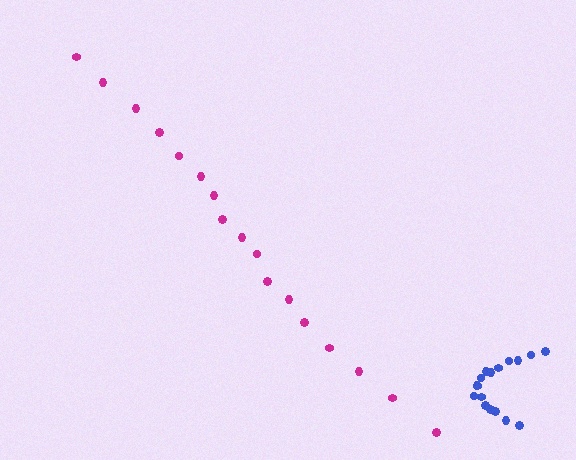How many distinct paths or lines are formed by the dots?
There are 2 distinct paths.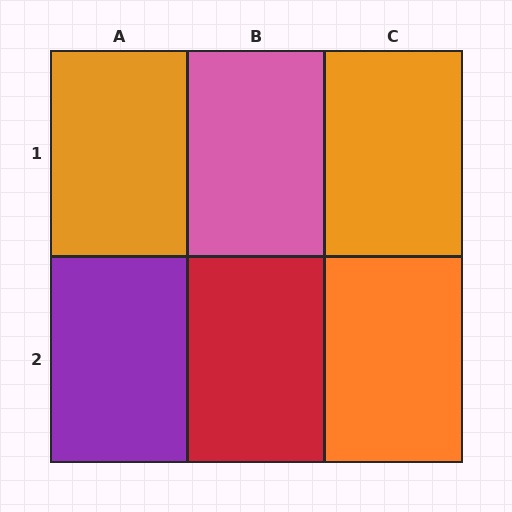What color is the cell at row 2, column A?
Purple.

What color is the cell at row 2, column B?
Red.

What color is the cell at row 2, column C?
Orange.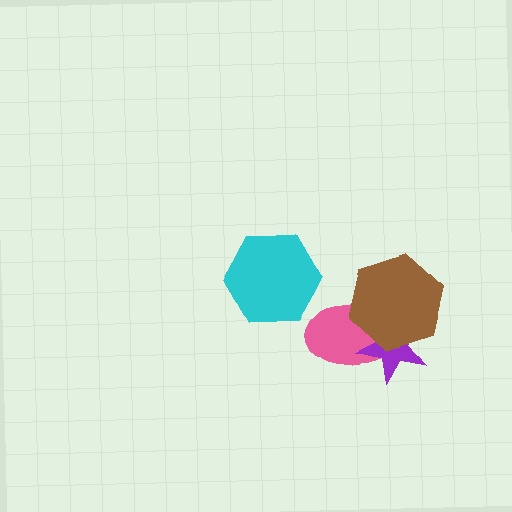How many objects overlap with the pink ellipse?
2 objects overlap with the pink ellipse.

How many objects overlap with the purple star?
2 objects overlap with the purple star.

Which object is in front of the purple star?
The brown hexagon is in front of the purple star.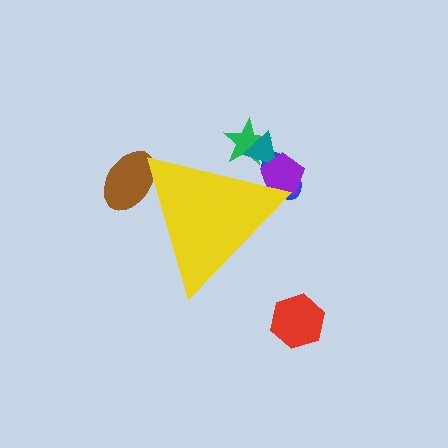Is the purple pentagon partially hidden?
Yes, the purple pentagon is partially hidden behind the yellow triangle.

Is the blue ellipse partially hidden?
Yes, the blue ellipse is partially hidden behind the yellow triangle.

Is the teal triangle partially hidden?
Yes, the teal triangle is partially hidden behind the yellow triangle.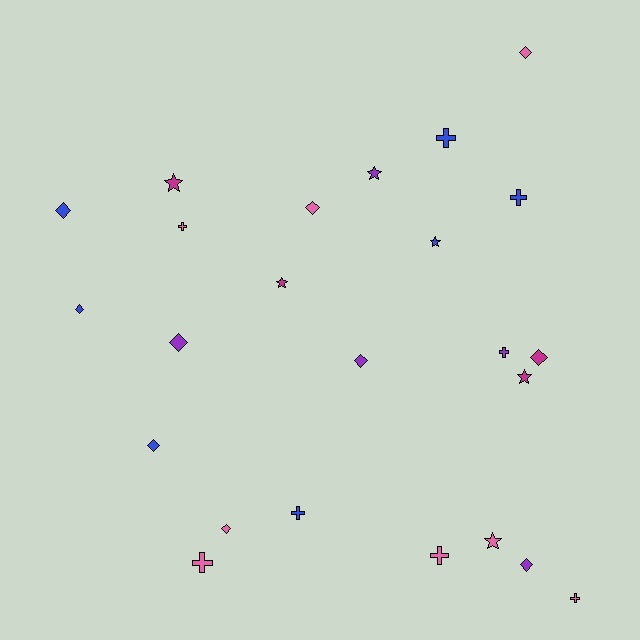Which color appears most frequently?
Pink, with 8 objects.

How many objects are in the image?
There are 24 objects.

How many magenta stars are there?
There are 3 magenta stars.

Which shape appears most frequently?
Diamond, with 10 objects.